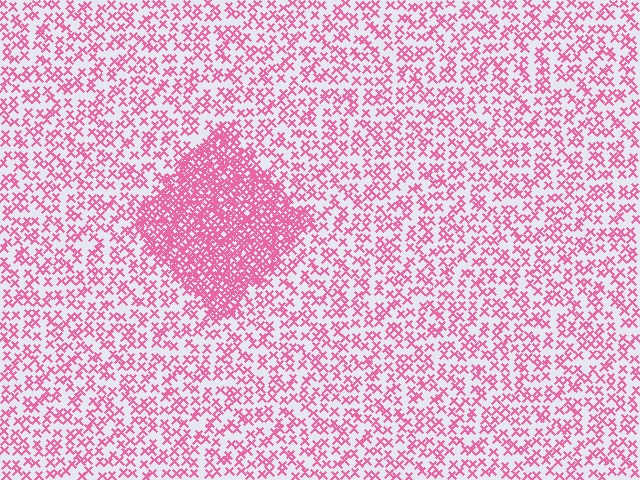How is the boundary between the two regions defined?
The boundary is defined by a change in element density (approximately 2.7x ratio). All elements are the same color, size, and shape.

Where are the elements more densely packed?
The elements are more densely packed inside the diamond boundary.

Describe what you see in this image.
The image contains small pink elements arranged at two different densities. A diamond-shaped region is visible where the elements are more densely packed than the surrounding area.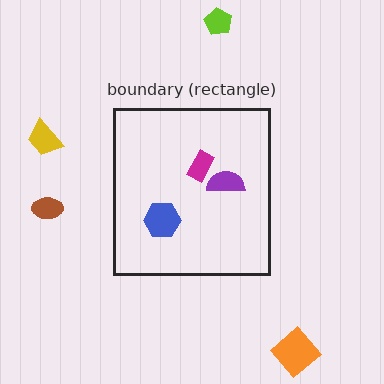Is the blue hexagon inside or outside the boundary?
Inside.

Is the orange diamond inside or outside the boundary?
Outside.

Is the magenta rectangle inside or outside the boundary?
Inside.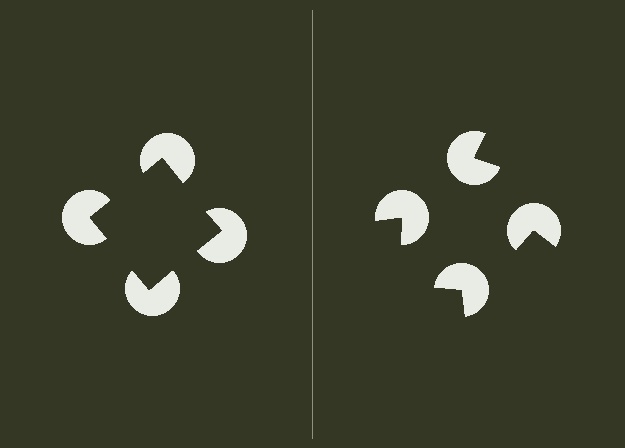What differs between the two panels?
The pac-man discs are positioned identically on both sides; only the wedge orientations differ. On the left they align to a square; on the right they are misaligned.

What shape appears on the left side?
An illusory square.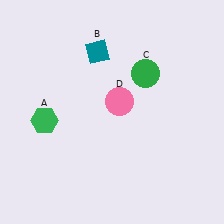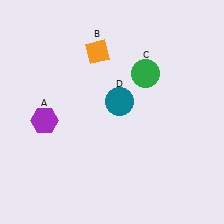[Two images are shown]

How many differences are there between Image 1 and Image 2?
There are 3 differences between the two images.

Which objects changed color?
A changed from green to purple. B changed from teal to orange. D changed from pink to teal.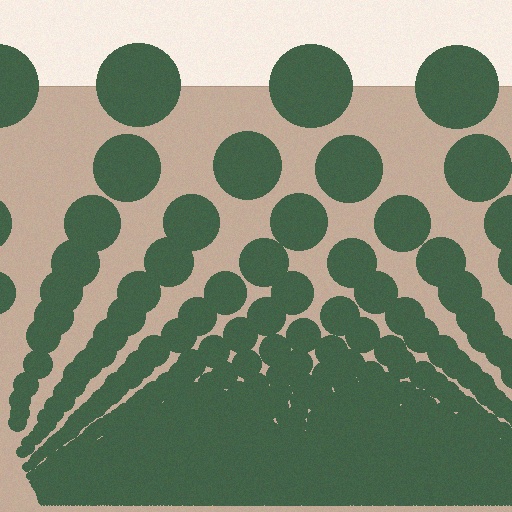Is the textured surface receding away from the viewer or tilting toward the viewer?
The surface appears to tilt toward the viewer. Texture elements get larger and sparser toward the top.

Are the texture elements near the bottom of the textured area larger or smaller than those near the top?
Smaller. The gradient is inverted — elements near the bottom are smaller and denser.